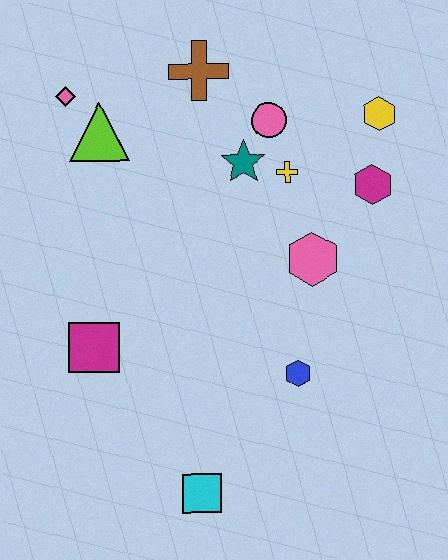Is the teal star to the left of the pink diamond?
No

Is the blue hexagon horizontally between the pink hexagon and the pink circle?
Yes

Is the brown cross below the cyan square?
No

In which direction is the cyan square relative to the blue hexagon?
The cyan square is below the blue hexagon.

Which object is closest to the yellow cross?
The teal star is closest to the yellow cross.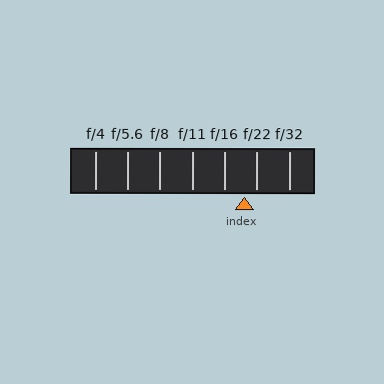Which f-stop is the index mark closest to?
The index mark is closest to f/22.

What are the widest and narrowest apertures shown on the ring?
The widest aperture shown is f/4 and the narrowest is f/32.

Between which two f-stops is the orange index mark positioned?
The index mark is between f/16 and f/22.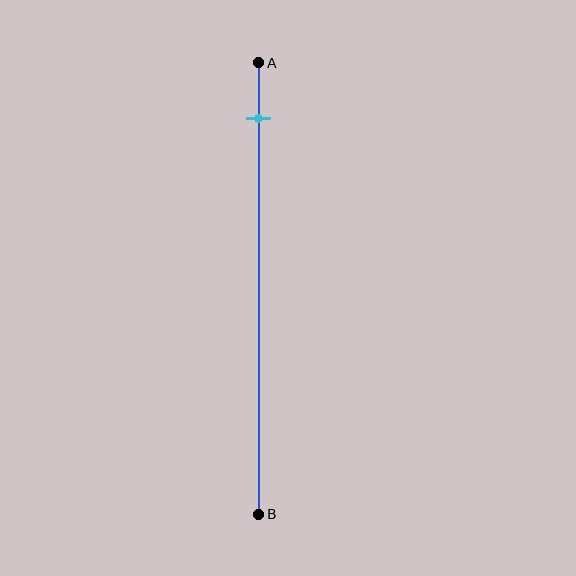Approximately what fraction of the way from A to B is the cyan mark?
The cyan mark is approximately 10% of the way from A to B.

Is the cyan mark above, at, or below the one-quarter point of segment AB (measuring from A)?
The cyan mark is above the one-quarter point of segment AB.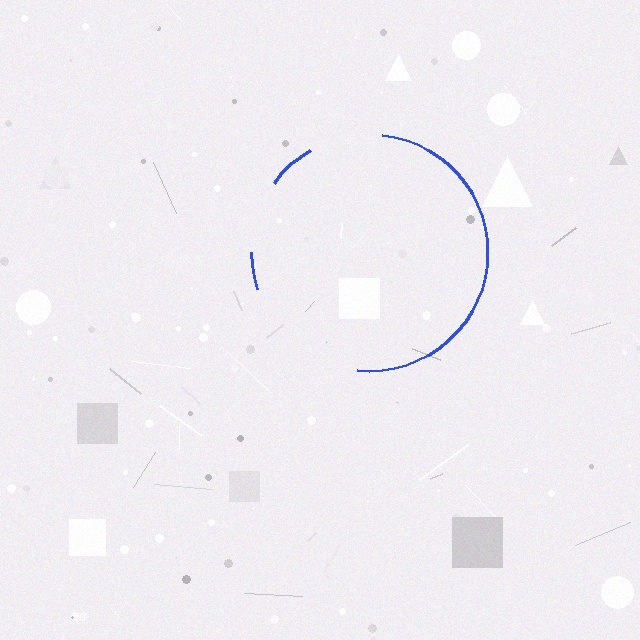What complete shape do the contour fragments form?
The contour fragments form a circle.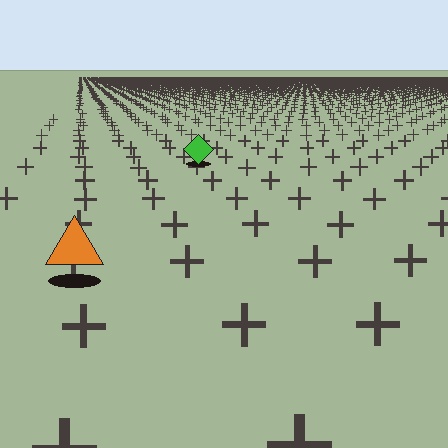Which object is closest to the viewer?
The orange triangle is closest. The texture marks near it are larger and more spread out.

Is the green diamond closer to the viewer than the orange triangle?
No. The orange triangle is closer — you can tell from the texture gradient: the ground texture is coarser near it.